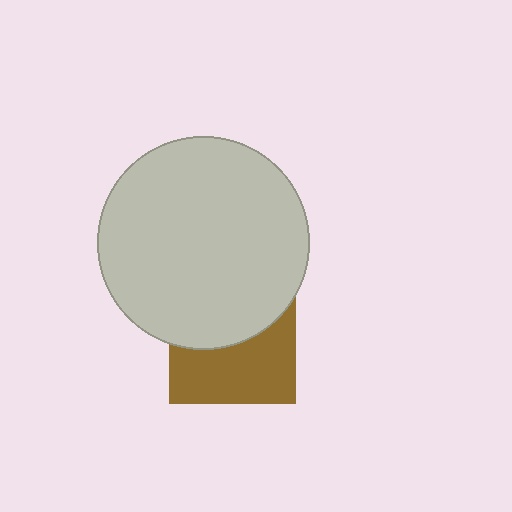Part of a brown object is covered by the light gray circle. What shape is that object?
It is a square.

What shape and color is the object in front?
The object in front is a light gray circle.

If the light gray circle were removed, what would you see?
You would see the complete brown square.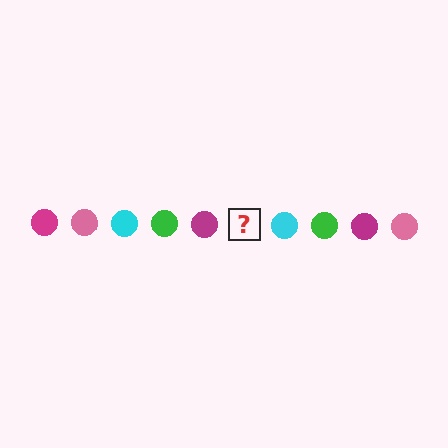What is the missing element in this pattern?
The missing element is a pink circle.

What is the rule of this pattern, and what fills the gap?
The rule is that the pattern cycles through magenta, pink, cyan, green circles. The gap should be filled with a pink circle.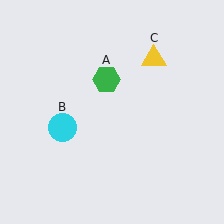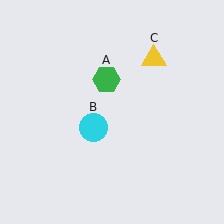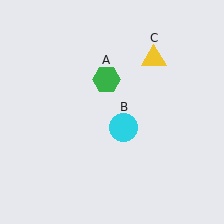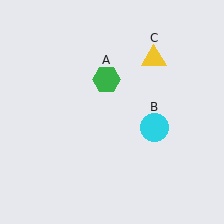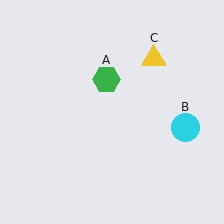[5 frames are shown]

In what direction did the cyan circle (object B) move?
The cyan circle (object B) moved right.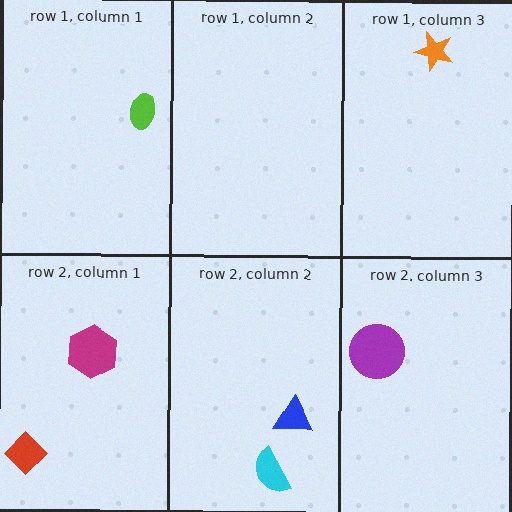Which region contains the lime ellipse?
The row 1, column 1 region.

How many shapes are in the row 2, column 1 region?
2.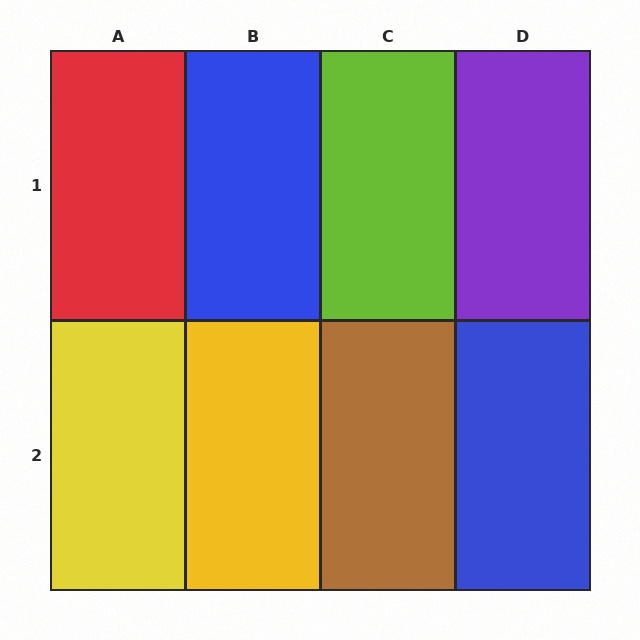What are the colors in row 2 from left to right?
Yellow, yellow, brown, blue.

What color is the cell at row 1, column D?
Purple.